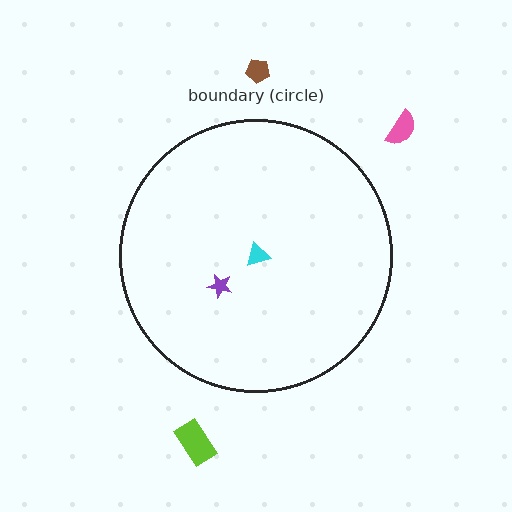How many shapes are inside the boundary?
2 inside, 3 outside.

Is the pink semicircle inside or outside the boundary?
Outside.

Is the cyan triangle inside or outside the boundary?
Inside.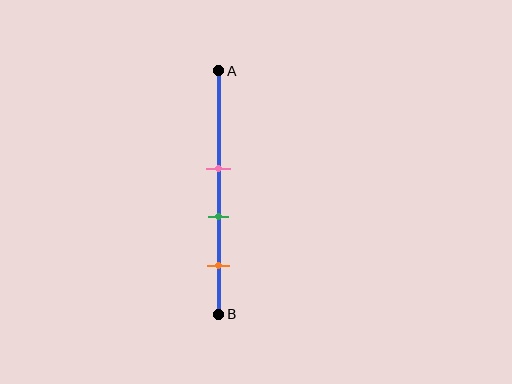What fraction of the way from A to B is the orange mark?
The orange mark is approximately 80% (0.8) of the way from A to B.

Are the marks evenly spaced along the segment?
Yes, the marks are approximately evenly spaced.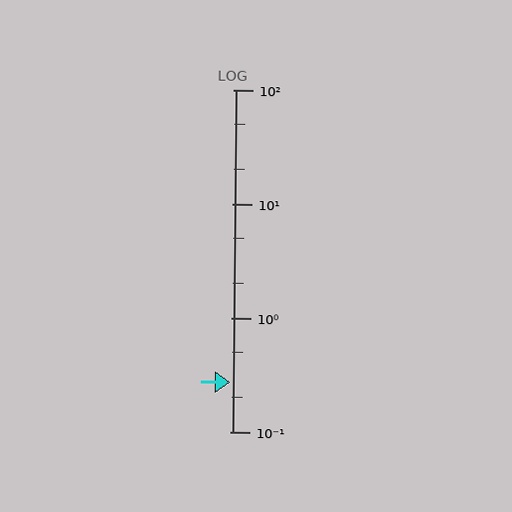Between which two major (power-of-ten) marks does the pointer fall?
The pointer is between 0.1 and 1.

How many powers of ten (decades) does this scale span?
The scale spans 3 decades, from 0.1 to 100.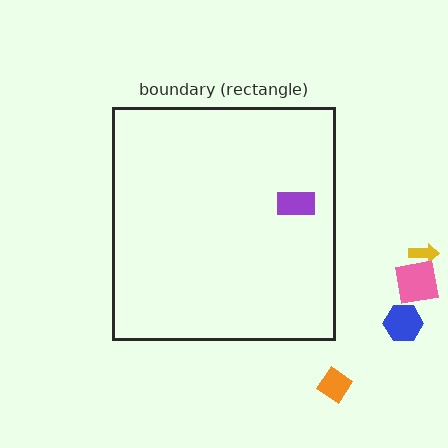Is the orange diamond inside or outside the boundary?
Outside.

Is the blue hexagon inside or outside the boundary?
Outside.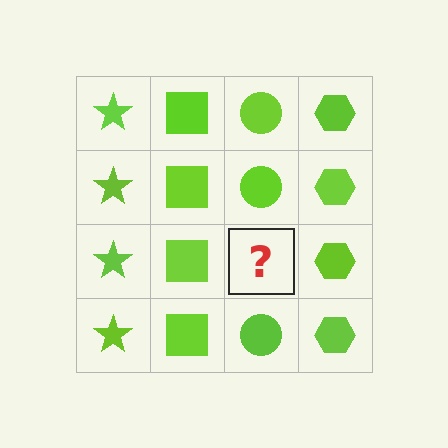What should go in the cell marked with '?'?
The missing cell should contain a lime circle.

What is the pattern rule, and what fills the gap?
The rule is that each column has a consistent shape. The gap should be filled with a lime circle.